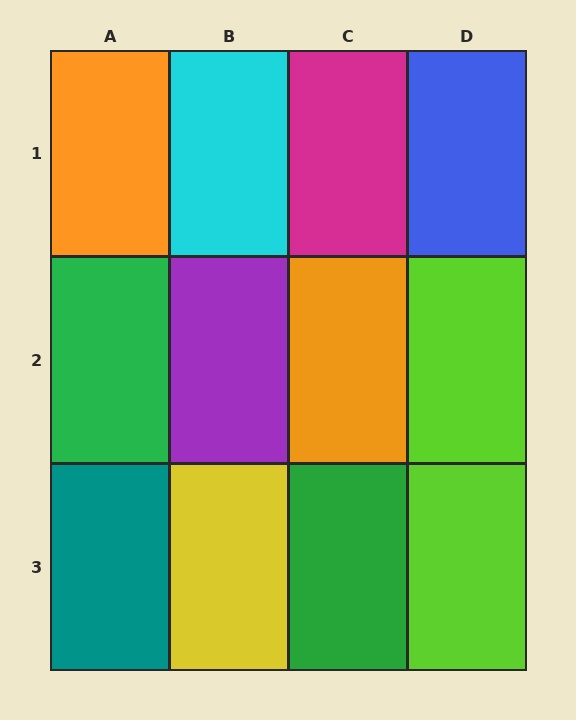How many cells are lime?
2 cells are lime.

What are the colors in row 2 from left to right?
Green, purple, orange, lime.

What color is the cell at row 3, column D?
Lime.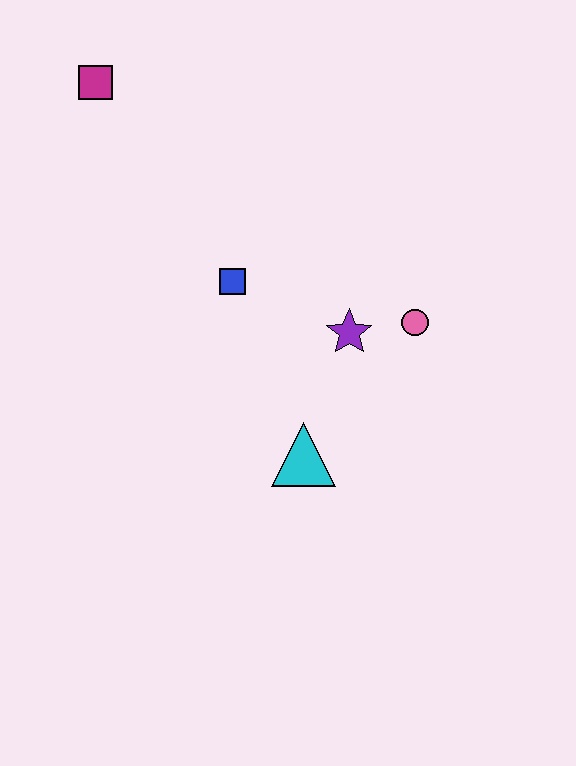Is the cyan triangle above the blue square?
No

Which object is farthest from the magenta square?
The cyan triangle is farthest from the magenta square.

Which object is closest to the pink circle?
The purple star is closest to the pink circle.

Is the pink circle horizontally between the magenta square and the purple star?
No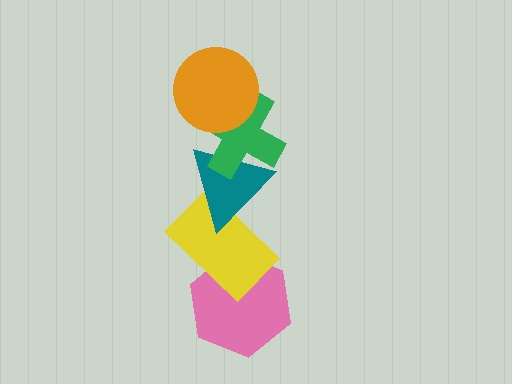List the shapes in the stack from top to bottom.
From top to bottom: the orange circle, the green cross, the teal triangle, the yellow rectangle, the pink hexagon.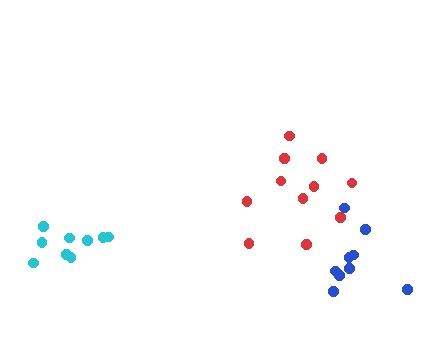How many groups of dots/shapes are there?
There are 3 groups.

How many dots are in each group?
Group 1: 11 dots, Group 2: 9 dots, Group 3: 9 dots (29 total).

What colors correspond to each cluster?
The clusters are colored: red, blue, cyan.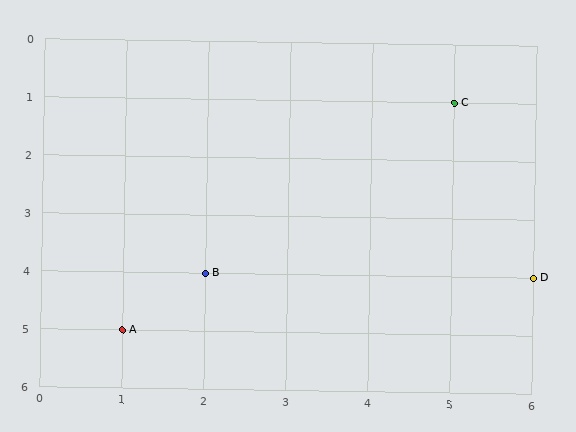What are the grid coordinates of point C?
Point C is at grid coordinates (5, 1).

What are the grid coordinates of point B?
Point B is at grid coordinates (2, 4).